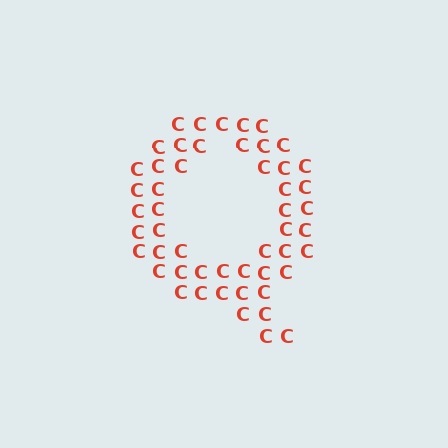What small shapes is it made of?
It is made of small letter C's.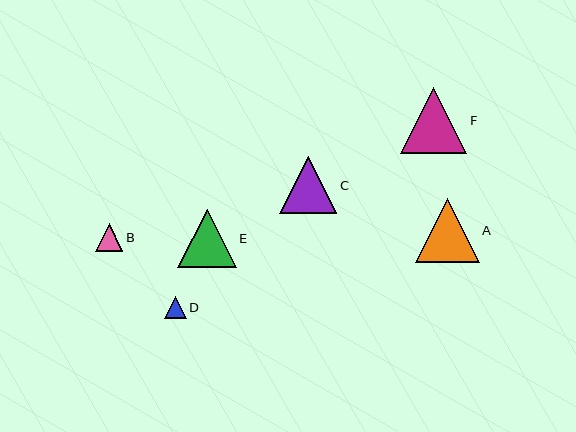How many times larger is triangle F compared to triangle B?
Triangle F is approximately 2.4 times the size of triangle B.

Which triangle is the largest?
Triangle F is the largest with a size of approximately 66 pixels.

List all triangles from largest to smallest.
From largest to smallest: F, A, E, C, B, D.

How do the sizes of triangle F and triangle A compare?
Triangle F and triangle A are approximately the same size.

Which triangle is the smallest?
Triangle D is the smallest with a size of approximately 22 pixels.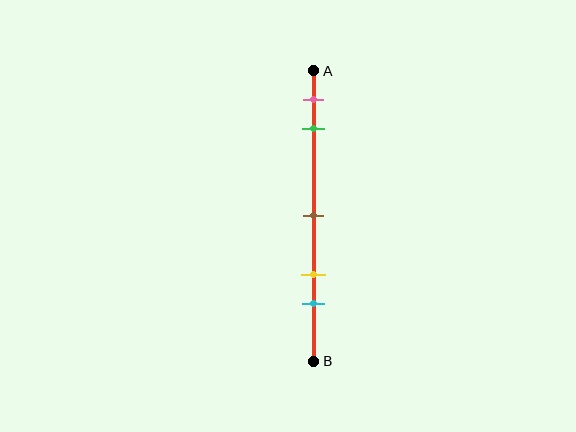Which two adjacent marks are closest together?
The pink and green marks are the closest adjacent pair.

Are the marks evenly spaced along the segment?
No, the marks are not evenly spaced.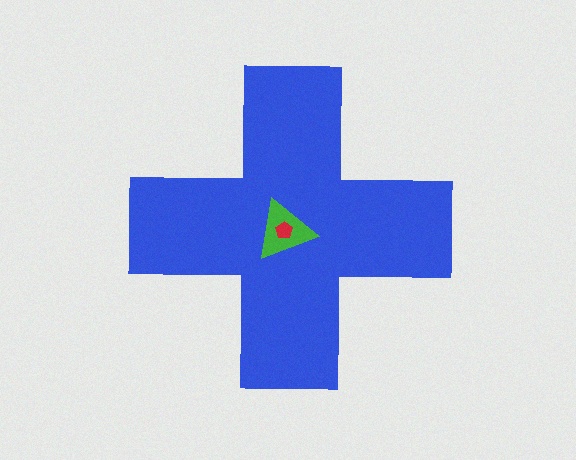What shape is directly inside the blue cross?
The green triangle.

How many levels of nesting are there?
3.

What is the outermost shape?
The blue cross.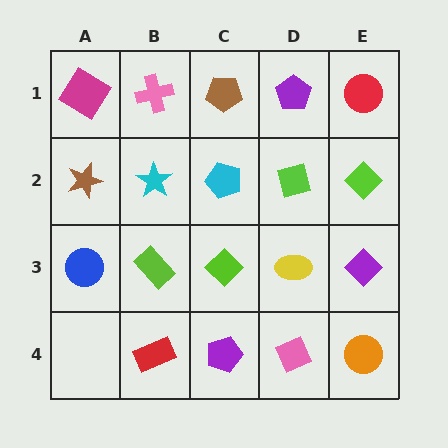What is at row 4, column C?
A purple pentagon.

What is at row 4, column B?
A red rectangle.